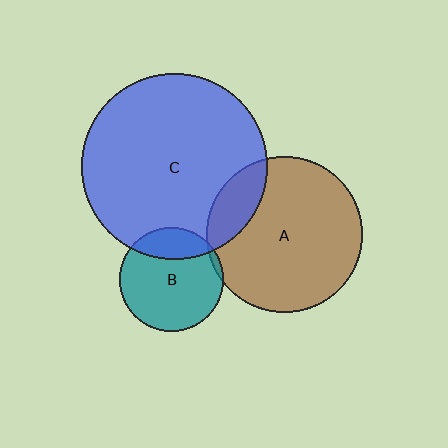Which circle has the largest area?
Circle C (blue).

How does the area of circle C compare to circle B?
Approximately 3.2 times.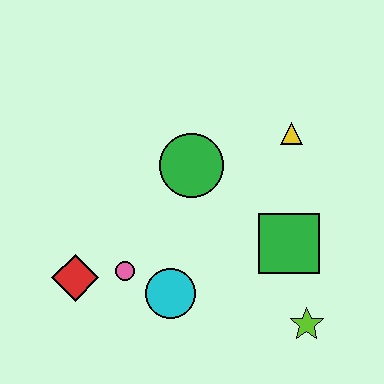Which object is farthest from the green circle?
The lime star is farthest from the green circle.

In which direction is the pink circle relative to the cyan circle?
The pink circle is to the left of the cyan circle.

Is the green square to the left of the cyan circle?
No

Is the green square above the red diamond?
Yes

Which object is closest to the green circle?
The yellow triangle is closest to the green circle.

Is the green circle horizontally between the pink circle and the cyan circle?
No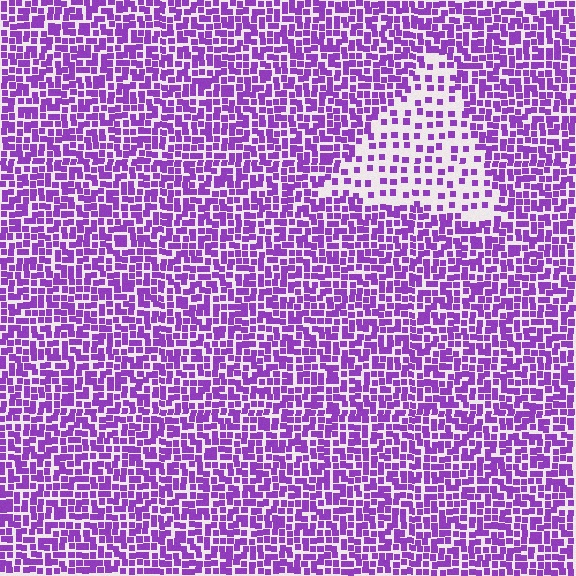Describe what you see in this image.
The image contains small purple elements arranged at two different densities. A triangle-shaped region is visible where the elements are less densely packed than the surrounding area.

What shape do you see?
I see a triangle.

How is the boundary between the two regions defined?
The boundary is defined by a change in element density (approximately 2.4x ratio). All elements are the same color, size, and shape.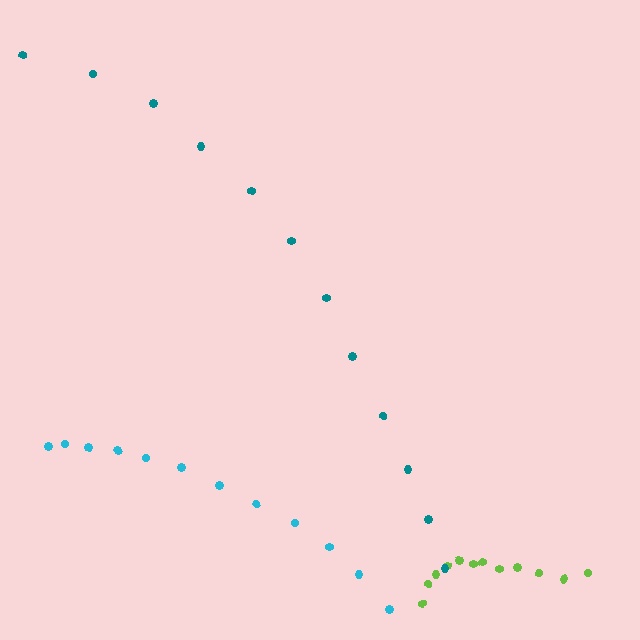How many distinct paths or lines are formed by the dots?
There are 3 distinct paths.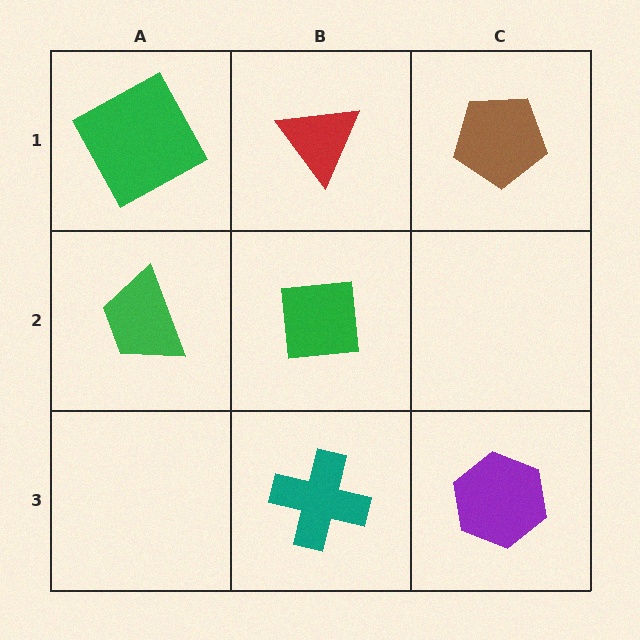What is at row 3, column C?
A purple hexagon.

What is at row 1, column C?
A brown pentagon.